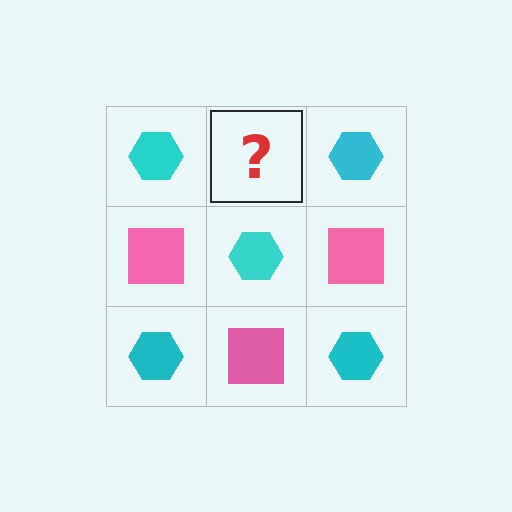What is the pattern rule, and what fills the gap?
The rule is that it alternates cyan hexagon and pink square in a checkerboard pattern. The gap should be filled with a pink square.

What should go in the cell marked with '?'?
The missing cell should contain a pink square.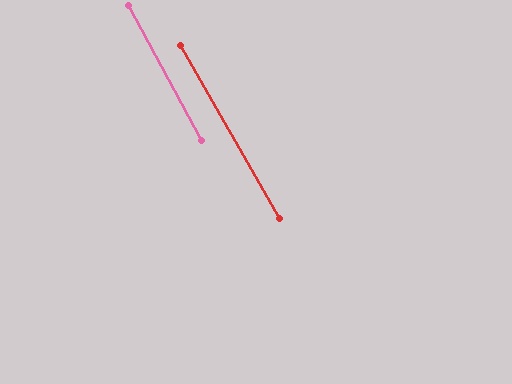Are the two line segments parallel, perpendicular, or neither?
Parallel — their directions differ by only 1.4°.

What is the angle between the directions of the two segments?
Approximately 1 degree.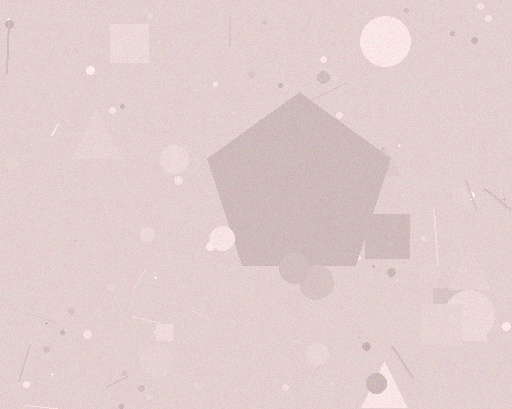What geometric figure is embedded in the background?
A pentagon is embedded in the background.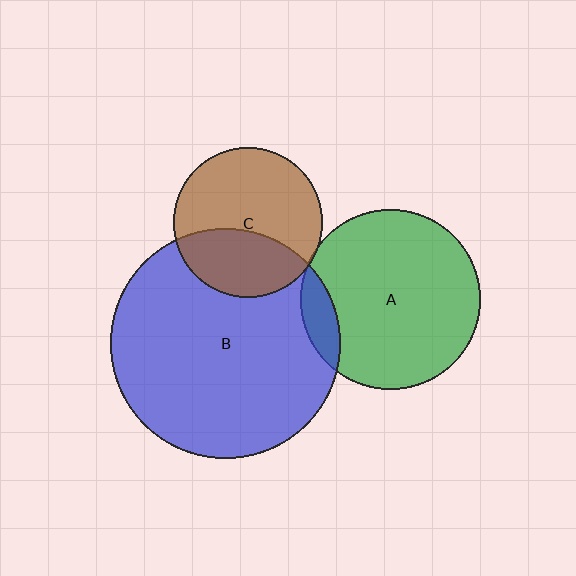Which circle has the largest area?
Circle B (blue).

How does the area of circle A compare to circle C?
Approximately 1.4 times.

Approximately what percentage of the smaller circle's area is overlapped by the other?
Approximately 5%.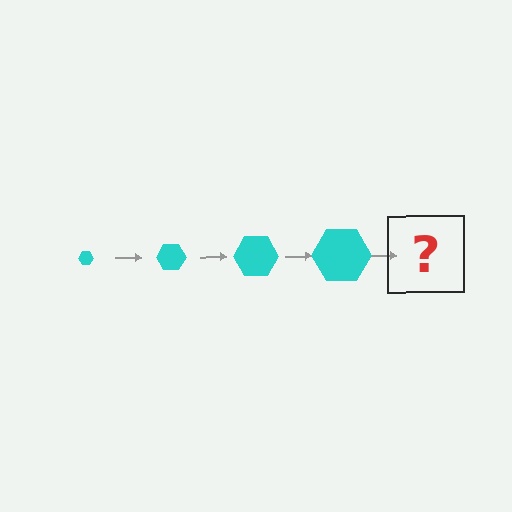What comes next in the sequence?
The next element should be a cyan hexagon, larger than the previous one.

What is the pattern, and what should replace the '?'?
The pattern is that the hexagon gets progressively larger each step. The '?' should be a cyan hexagon, larger than the previous one.